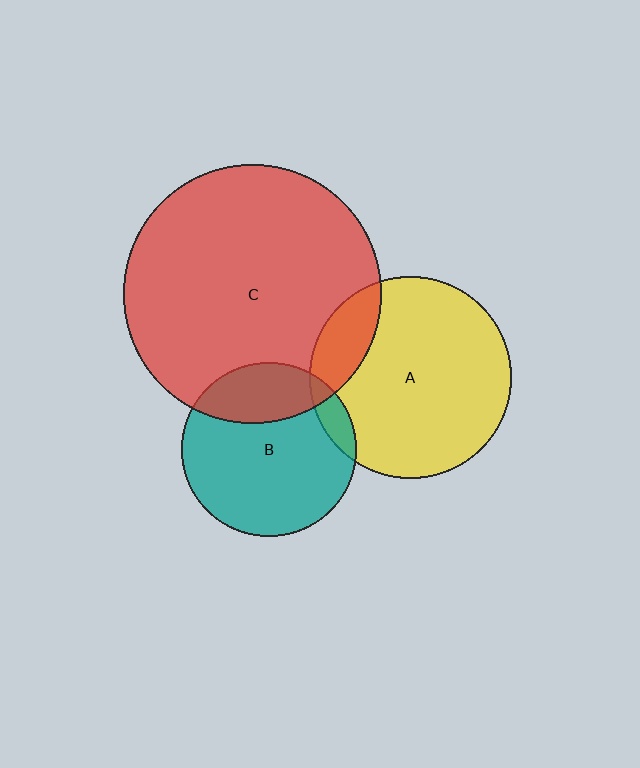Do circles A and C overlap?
Yes.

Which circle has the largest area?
Circle C (red).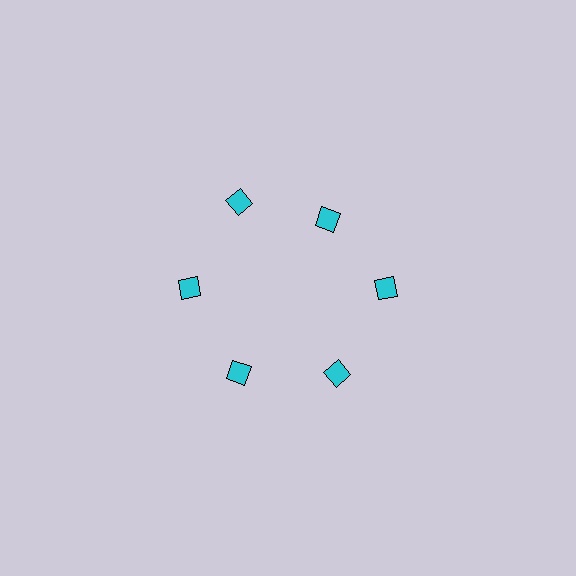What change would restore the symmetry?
The symmetry would be restored by moving it outward, back onto the ring so that all 6 diamonds sit at equal angles and equal distance from the center.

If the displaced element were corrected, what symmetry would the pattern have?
It would have 6-fold rotational symmetry — the pattern would map onto itself every 60 degrees.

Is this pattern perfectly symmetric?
No. The 6 cyan diamonds are arranged in a ring, but one element near the 1 o'clock position is pulled inward toward the center, breaking the 6-fold rotational symmetry.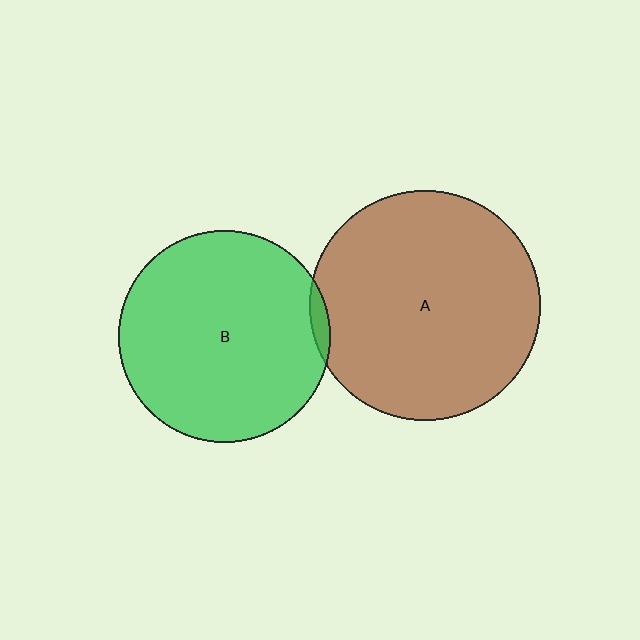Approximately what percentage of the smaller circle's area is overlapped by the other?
Approximately 5%.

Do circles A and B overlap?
Yes.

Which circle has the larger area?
Circle A (brown).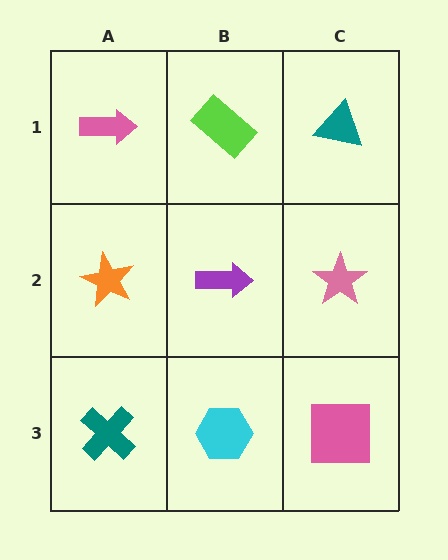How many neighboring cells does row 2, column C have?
3.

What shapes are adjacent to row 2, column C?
A teal triangle (row 1, column C), a pink square (row 3, column C), a purple arrow (row 2, column B).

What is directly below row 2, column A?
A teal cross.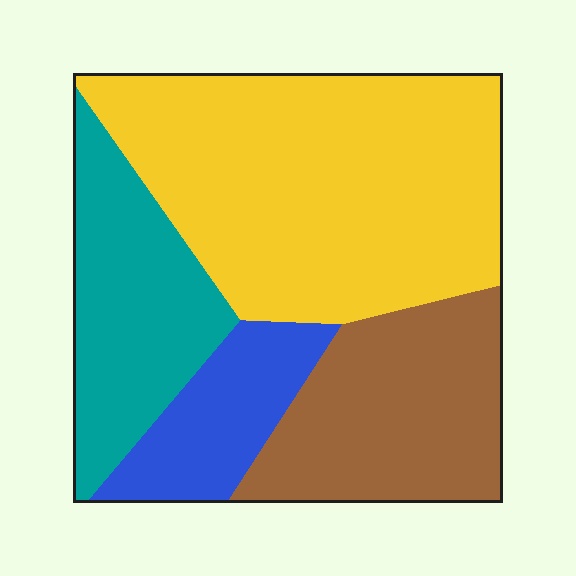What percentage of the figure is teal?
Teal covers around 20% of the figure.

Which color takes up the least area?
Blue, at roughly 10%.